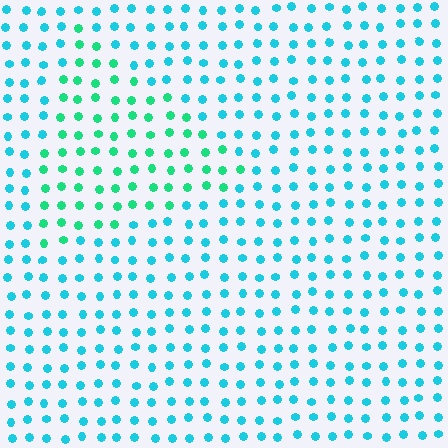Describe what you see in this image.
The image is filled with small cyan elements in a uniform arrangement. A triangle-shaped region is visible where the elements are tinted to a slightly different hue, forming a subtle color boundary.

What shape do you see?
I see a triangle.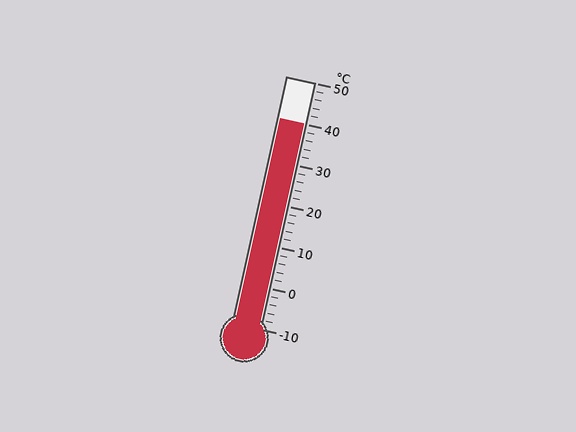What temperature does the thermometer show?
The thermometer shows approximately 40°C.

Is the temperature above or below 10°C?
The temperature is above 10°C.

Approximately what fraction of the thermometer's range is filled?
The thermometer is filled to approximately 85% of its range.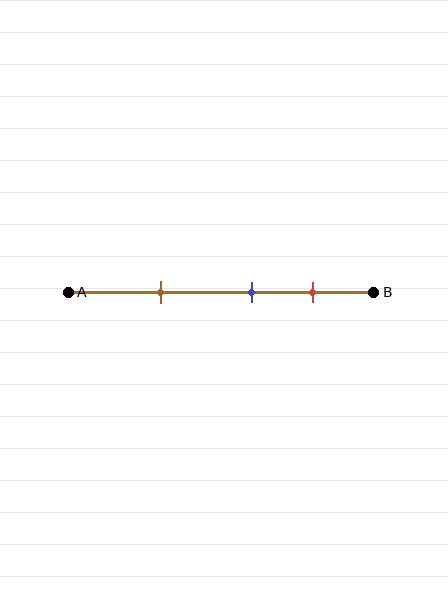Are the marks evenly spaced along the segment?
Yes, the marks are approximately evenly spaced.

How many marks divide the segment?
There are 3 marks dividing the segment.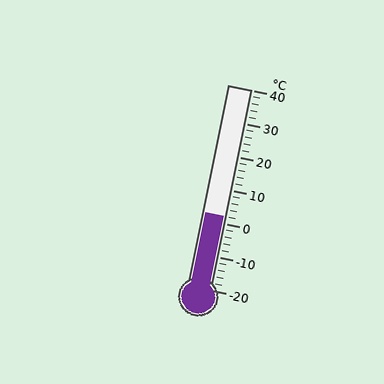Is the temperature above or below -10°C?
The temperature is above -10°C.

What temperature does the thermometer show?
The thermometer shows approximately 2°C.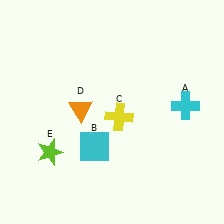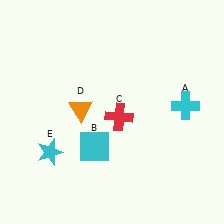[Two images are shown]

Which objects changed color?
C changed from yellow to red. E changed from lime to cyan.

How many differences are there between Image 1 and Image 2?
There are 2 differences between the two images.